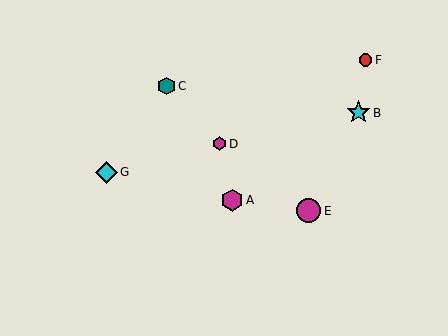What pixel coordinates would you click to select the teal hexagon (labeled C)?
Click at (167, 86) to select the teal hexagon C.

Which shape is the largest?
The magenta circle (labeled E) is the largest.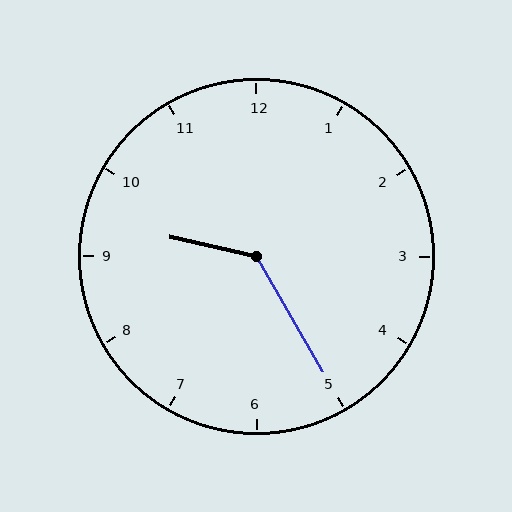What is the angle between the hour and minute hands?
Approximately 132 degrees.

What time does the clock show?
9:25.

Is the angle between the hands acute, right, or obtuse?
It is obtuse.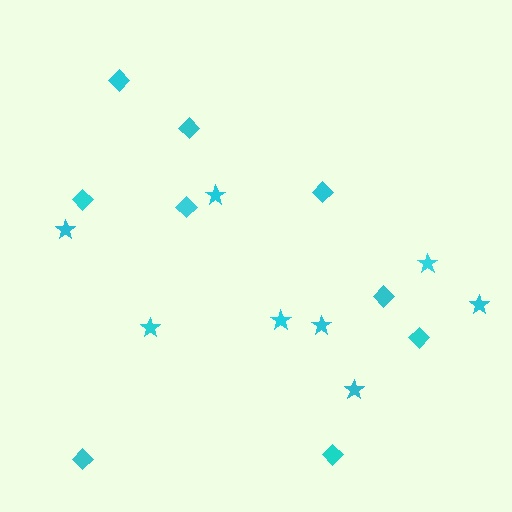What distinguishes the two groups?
There are 2 groups: one group of diamonds (9) and one group of stars (8).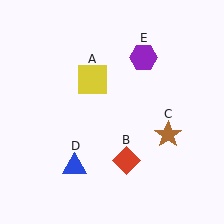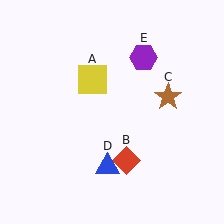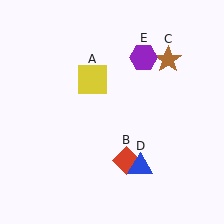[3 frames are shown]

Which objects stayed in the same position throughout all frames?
Yellow square (object A) and red diamond (object B) and purple hexagon (object E) remained stationary.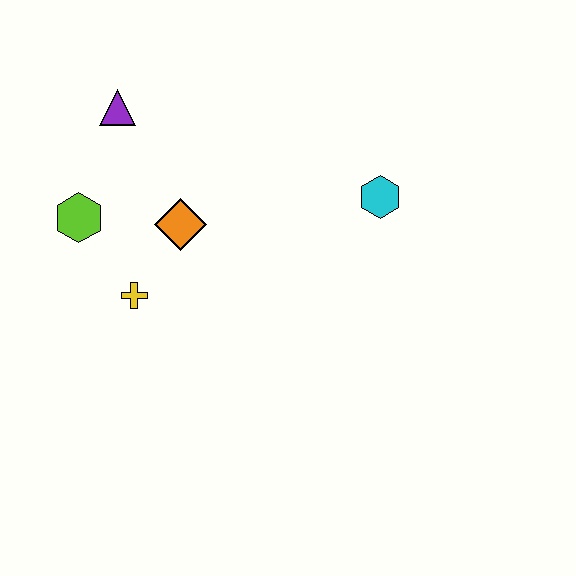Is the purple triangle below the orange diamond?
No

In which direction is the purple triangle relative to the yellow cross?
The purple triangle is above the yellow cross.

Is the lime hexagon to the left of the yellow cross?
Yes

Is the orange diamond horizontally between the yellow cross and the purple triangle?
No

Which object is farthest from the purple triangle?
The cyan hexagon is farthest from the purple triangle.